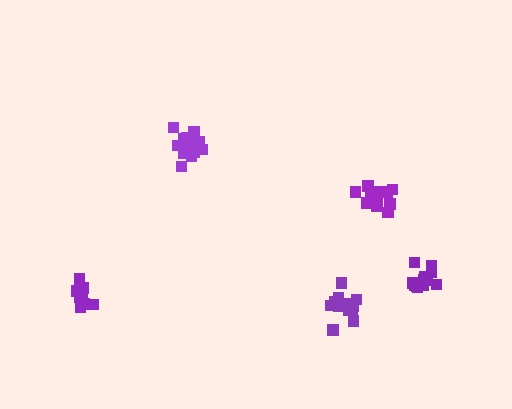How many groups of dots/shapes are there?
There are 5 groups.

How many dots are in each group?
Group 1: 10 dots, Group 2: 15 dots, Group 3: 12 dots, Group 4: 12 dots, Group 5: 13 dots (62 total).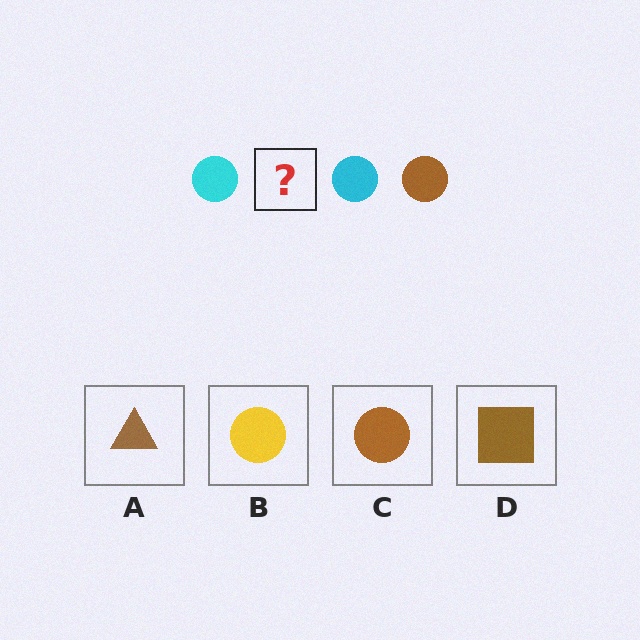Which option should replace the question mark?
Option C.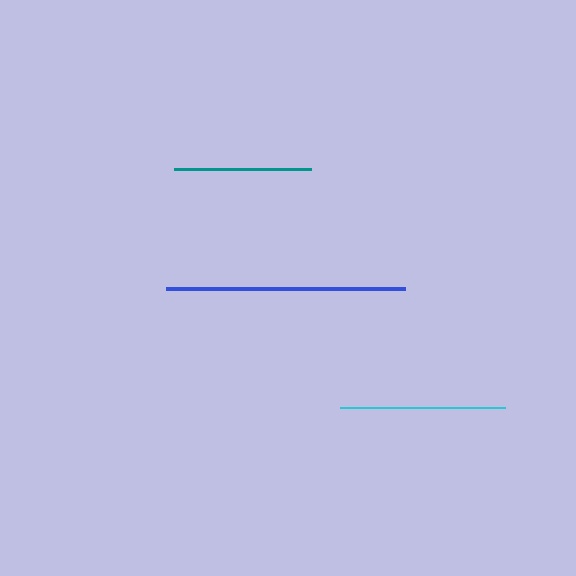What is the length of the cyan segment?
The cyan segment is approximately 165 pixels long.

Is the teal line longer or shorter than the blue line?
The blue line is longer than the teal line.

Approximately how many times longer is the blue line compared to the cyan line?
The blue line is approximately 1.4 times the length of the cyan line.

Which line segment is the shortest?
The teal line is the shortest at approximately 137 pixels.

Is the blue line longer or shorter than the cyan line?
The blue line is longer than the cyan line.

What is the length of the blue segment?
The blue segment is approximately 239 pixels long.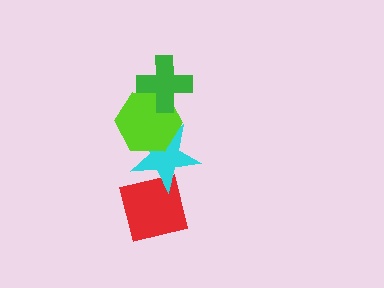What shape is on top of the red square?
The cyan star is on top of the red square.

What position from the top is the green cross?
The green cross is 1st from the top.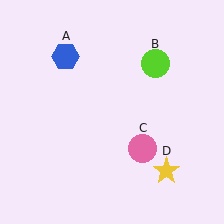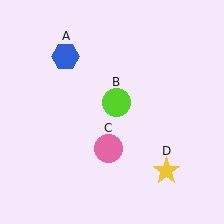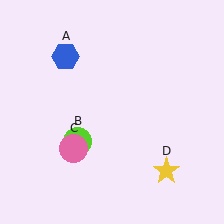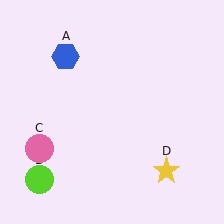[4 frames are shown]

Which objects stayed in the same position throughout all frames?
Blue hexagon (object A) and yellow star (object D) remained stationary.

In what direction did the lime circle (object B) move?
The lime circle (object B) moved down and to the left.